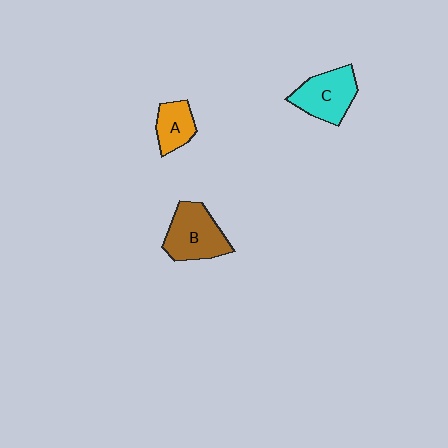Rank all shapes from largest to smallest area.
From largest to smallest: B (brown), C (cyan), A (orange).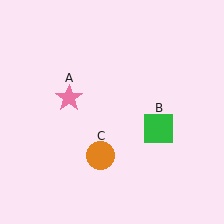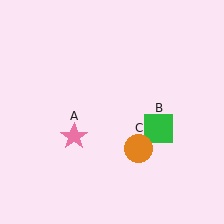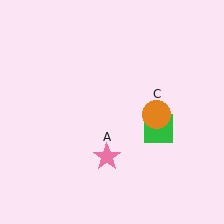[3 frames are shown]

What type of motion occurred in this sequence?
The pink star (object A), orange circle (object C) rotated counterclockwise around the center of the scene.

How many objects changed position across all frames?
2 objects changed position: pink star (object A), orange circle (object C).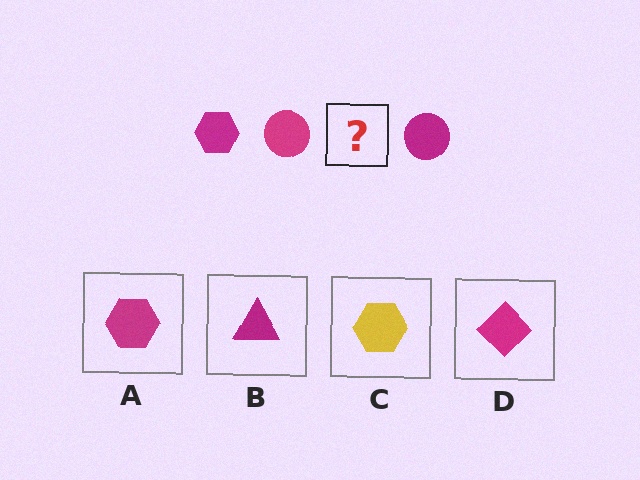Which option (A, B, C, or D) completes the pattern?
A.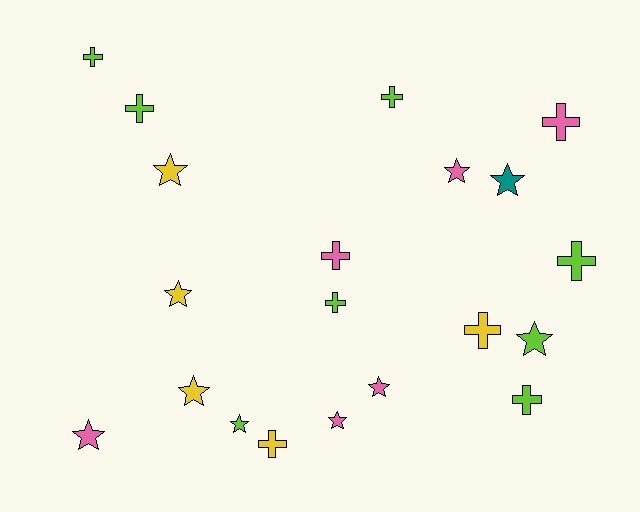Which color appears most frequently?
Lime, with 8 objects.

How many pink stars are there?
There are 4 pink stars.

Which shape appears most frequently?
Cross, with 10 objects.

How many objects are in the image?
There are 20 objects.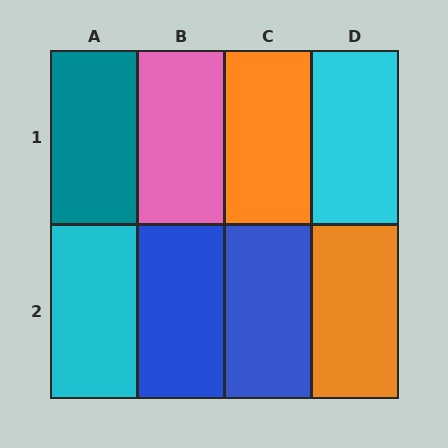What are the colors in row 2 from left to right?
Cyan, blue, blue, orange.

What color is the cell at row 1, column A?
Teal.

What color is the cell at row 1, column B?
Pink.